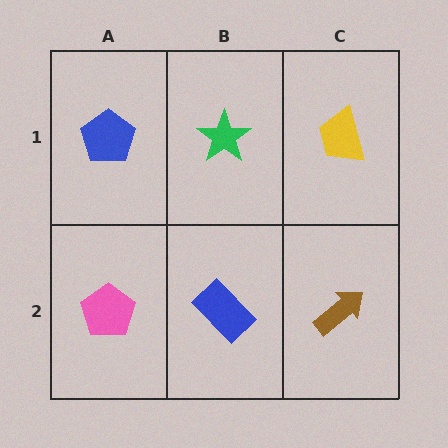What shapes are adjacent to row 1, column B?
A blue rectangle (row 2, column B), a blue pentagon (row 1, column A), a yellow trapezoid (row 1, column C).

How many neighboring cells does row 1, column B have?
3.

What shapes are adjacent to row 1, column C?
A brown arrow (row 2, column C), a green star (row 1, column B).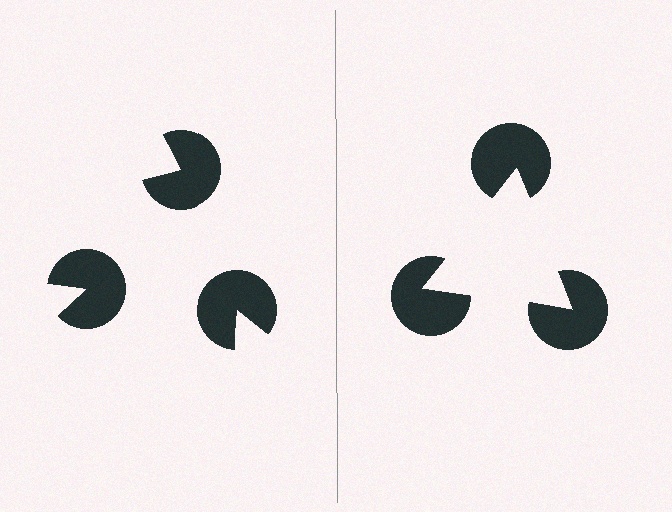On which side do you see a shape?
An illusory triangle appears on the right side. On the left side the wedge cuts are rotated, so no coherent shape forms.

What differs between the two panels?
The pac-man discs are positioned identically on both sides; only the wedge orientations differ. On the right they align to a triangle; on the left they are misaligned.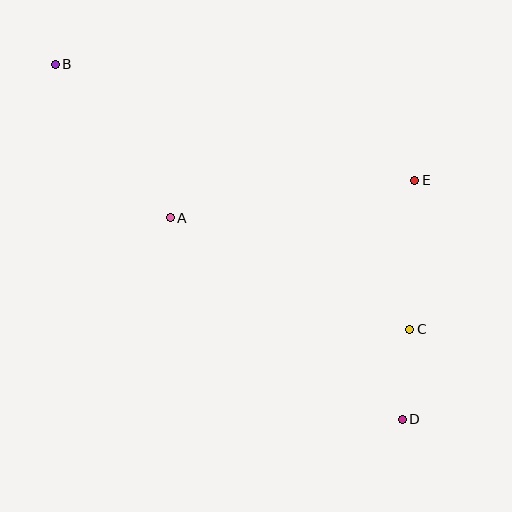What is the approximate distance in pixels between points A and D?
The distance between A and D is approximately 308 pixels.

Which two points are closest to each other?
Points C and D are closest to each other.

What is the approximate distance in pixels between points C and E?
The distance between C and E is approximately 149 pixels.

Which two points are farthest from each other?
Points B and D are farthest from each other.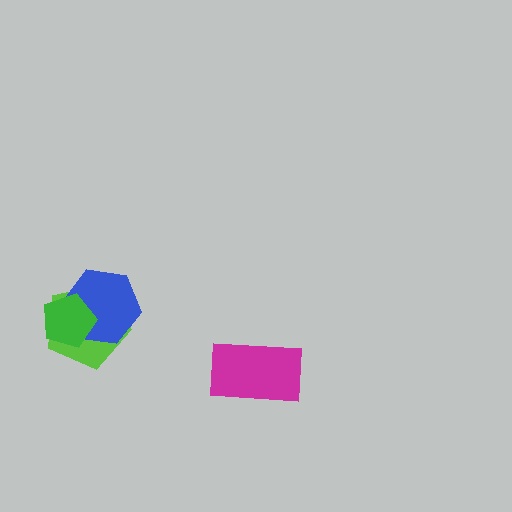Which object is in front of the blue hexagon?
The green pentagon is in front of the blue hexagon.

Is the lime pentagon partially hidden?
Yes, it is partially covered by another shape.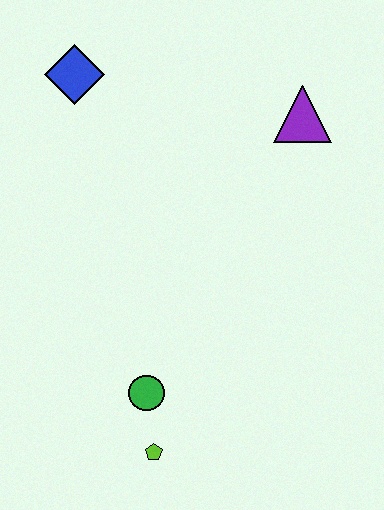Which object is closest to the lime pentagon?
The green circle is closest to the lime pentagon.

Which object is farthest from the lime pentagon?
The blue diamond is farthest from the lime pentagon.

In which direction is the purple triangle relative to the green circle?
The purple triangle is above the green circle.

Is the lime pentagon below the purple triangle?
Yes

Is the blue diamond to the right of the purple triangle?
No